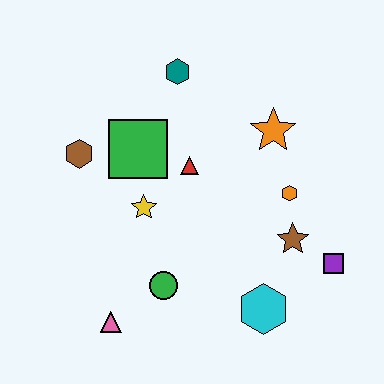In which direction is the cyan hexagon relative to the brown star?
The cyan hexagon is below the brown star.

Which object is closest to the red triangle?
The green square is closest to the red triangle.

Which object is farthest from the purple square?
The brown hexagon is farthest from the purple square.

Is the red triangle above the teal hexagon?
No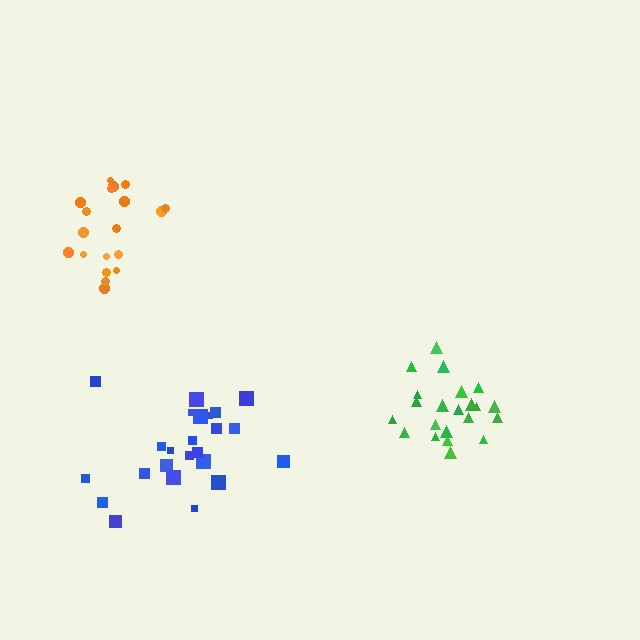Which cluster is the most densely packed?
Green.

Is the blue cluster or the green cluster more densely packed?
Green.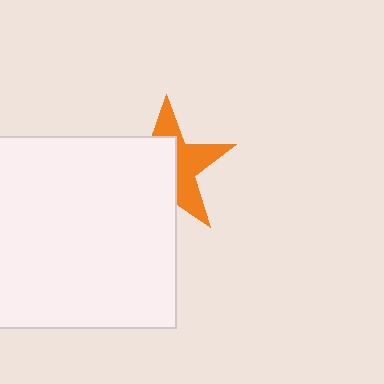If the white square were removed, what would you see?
You would see the complete orange star.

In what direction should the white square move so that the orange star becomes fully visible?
The white square should move toward the lower-left. That is the shortest direction to clear the overlap and leave the orange star fully visible.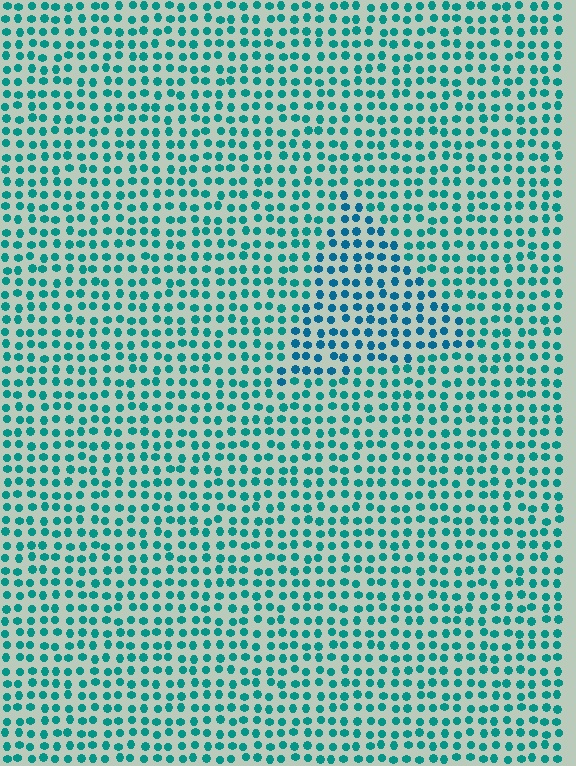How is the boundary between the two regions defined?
The boundary is defined purely by a slight shift in hue (about 24 degrees). Spacing, size, and orientation are identical on both sides.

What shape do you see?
I see a triangle.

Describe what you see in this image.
The image is filled with small teal elements in a uniform arrangement. A triangle-shaped region is visible where the elements are tinted to a slightly different hue, forming a subtle color boundary.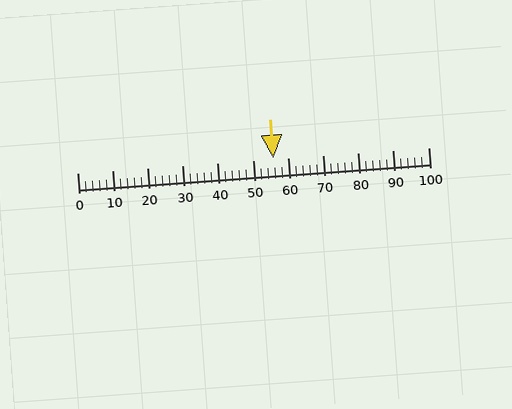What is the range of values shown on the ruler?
The ruler shows values from 0 to 100.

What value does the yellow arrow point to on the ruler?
The yellow arrow points to approximately 56.